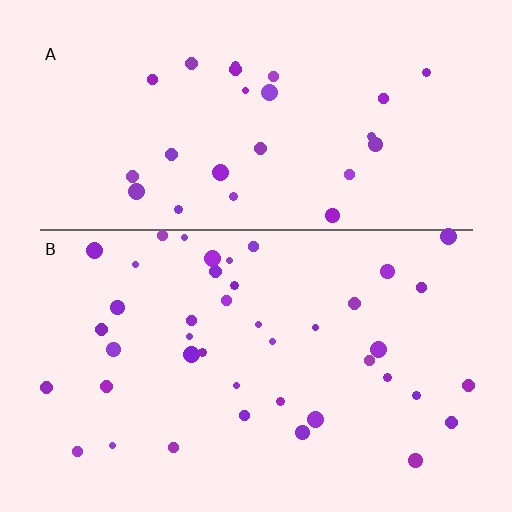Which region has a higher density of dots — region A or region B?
B (the bottom).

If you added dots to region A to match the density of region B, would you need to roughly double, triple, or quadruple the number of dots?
Approximately double.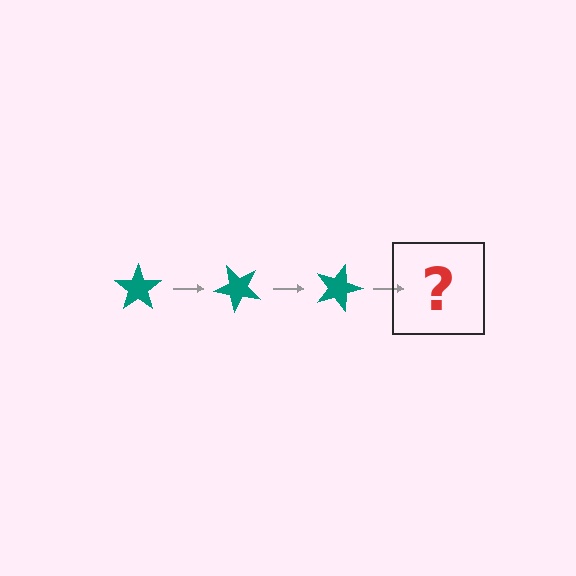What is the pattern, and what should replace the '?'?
The pattern is that the star rotates 45 degrees each step. The '?' should be a teal star rotated 135 degrees.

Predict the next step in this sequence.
The next step is a teal star rotated 135 degrees.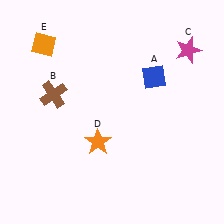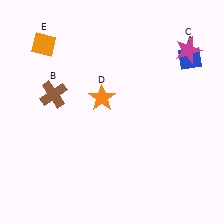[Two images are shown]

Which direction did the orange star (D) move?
The orange star (D) moved up.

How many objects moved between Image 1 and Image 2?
2 objects moved between the two images.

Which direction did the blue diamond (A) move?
The blue diamond (A) moved right.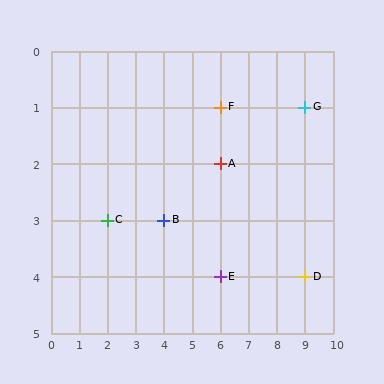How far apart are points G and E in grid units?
Points G and E are 3 columns and 3 rows apart (about 4.2 grid units diagonally).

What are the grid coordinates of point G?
Point G is at grid coordinates (9, 1).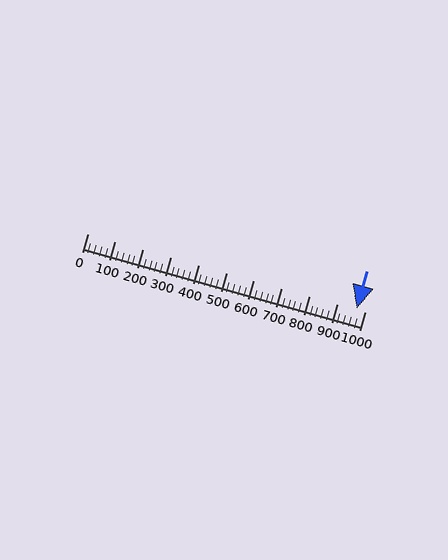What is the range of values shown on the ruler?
The ruler shows values from 0 to 1000.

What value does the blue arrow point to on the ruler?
The blue arrow points to approximately 972.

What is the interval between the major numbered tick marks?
The major tick marks are spaced 100 units apart.